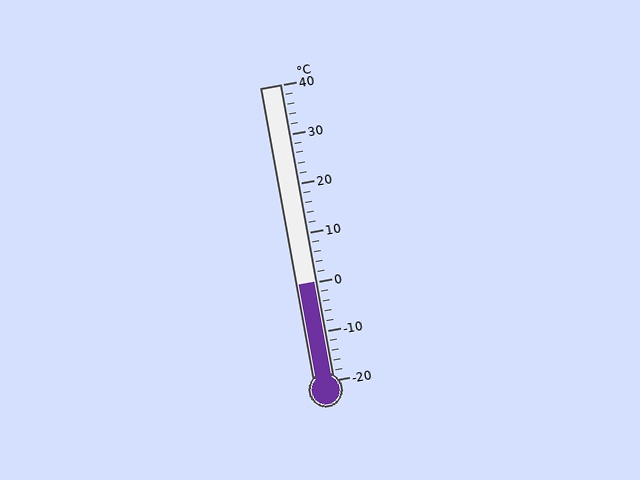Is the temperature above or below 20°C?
The temperature is below 20°C.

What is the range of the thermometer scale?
The thermometer scale ranges from -20°C to 40°C.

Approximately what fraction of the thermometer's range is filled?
The thermometer is filled to approximately 35% of its range.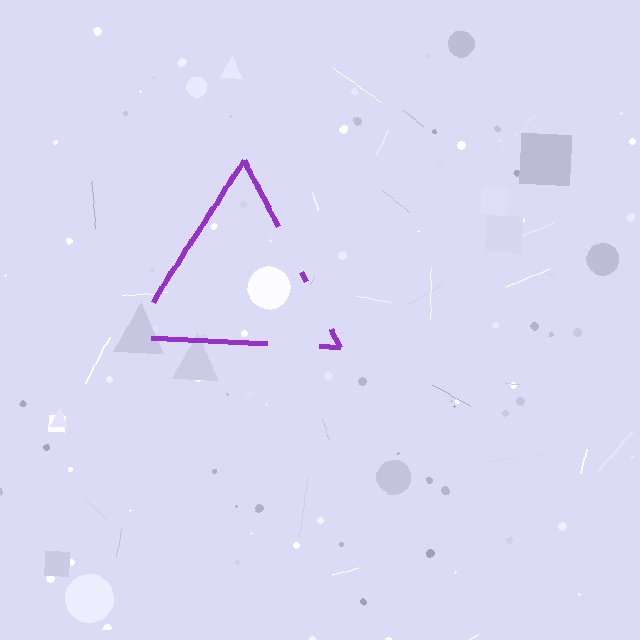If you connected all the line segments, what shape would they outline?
They would outline a triangle.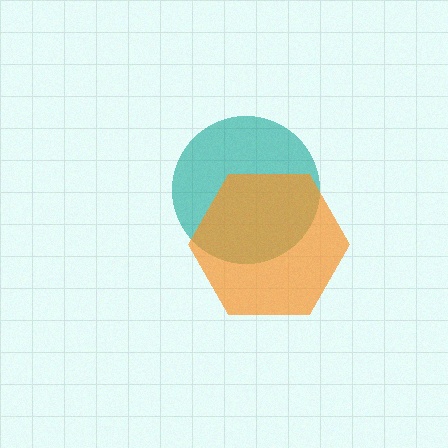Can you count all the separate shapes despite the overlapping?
Yes, there are 2 separate shapes.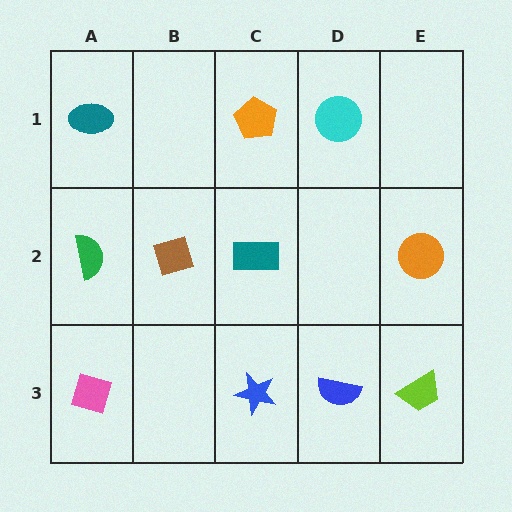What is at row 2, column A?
A green semicircle.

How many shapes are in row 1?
3 shapes.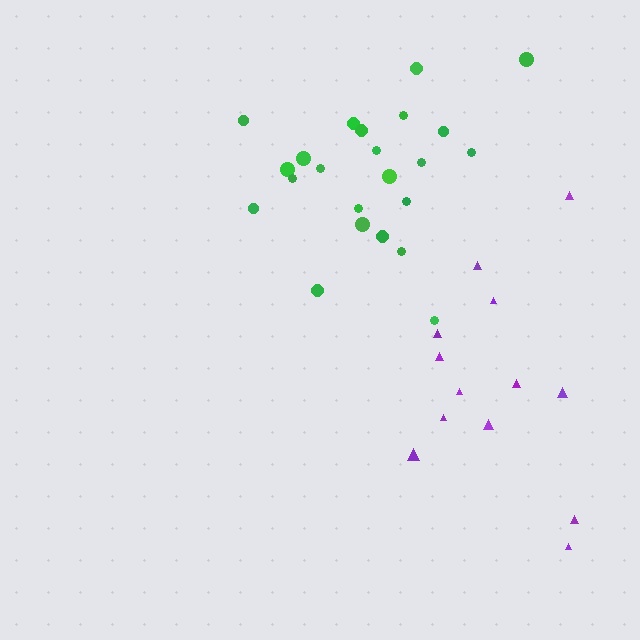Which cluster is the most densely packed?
Green.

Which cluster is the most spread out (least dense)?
Purple.